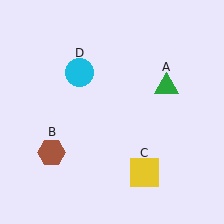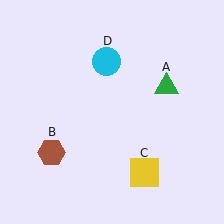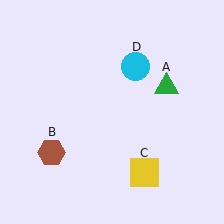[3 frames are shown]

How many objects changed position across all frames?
1 object changed position: cyan circle (object D).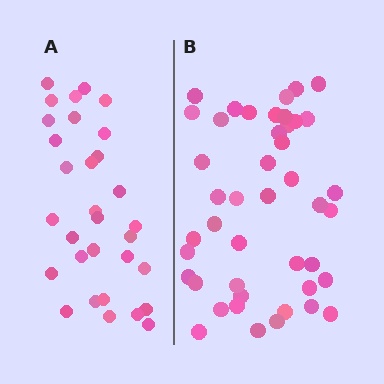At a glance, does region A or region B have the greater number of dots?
Region B (the right region) has more dots.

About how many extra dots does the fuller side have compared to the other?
Region B has approximately 15 more dots than region A.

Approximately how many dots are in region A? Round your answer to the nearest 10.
About 30 dots. (The exact count is 31, which rounds to 30.)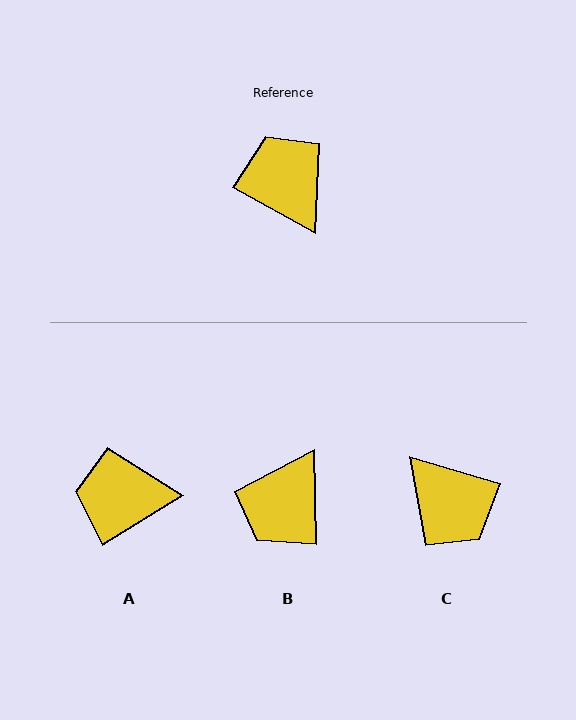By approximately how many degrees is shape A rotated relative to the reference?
Approximately 61 degrees counter-clockwise.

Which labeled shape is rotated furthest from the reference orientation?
C, about 167 degrees away.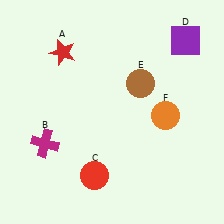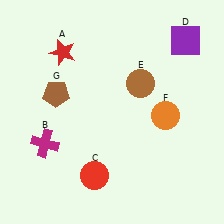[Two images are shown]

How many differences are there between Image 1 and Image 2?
There is 1 difference between the two images.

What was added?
A brown pentagon (G) was added in Image 2.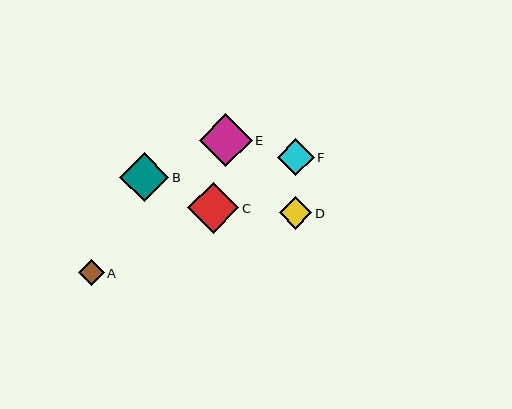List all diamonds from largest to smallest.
From largest to smallest: E, C, B, F, D, A.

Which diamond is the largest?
Diamond E is the largest with a size of approximately 53 pixels.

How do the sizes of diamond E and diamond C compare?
Diamond E and diamond C are approximately the same size.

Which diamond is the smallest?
Diamond A is the smallest with a size of approximately 26 pixels.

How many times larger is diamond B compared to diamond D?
Diamond B is approximately 1.5 times the size of diamond D.